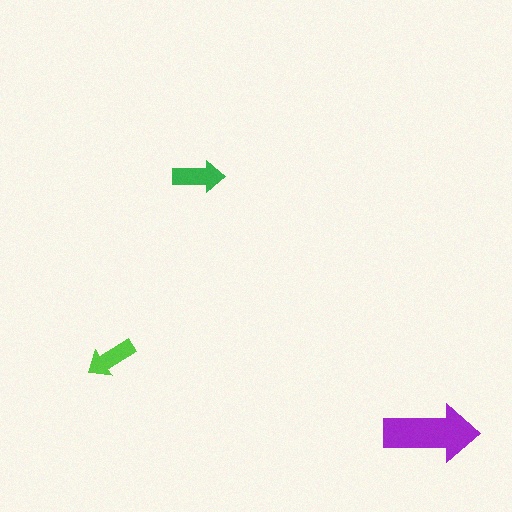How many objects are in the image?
There are 3 objects in the image.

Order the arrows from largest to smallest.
the purple one, the green one, the lime one.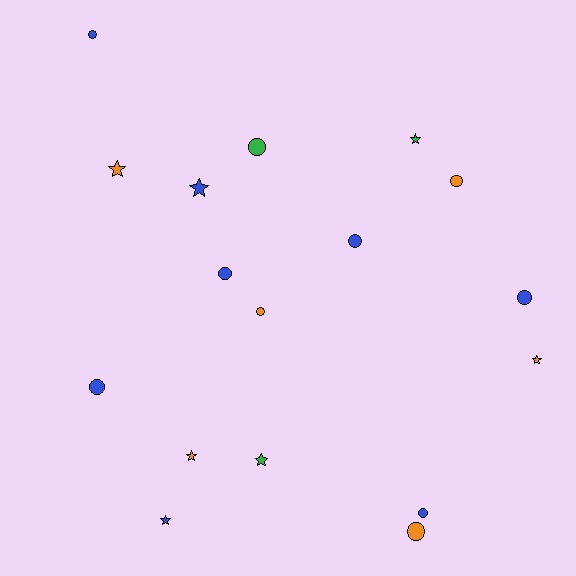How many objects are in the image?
There are 17 objects.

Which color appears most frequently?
Blue, with 8 objects.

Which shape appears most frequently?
Circle, with 10 objects.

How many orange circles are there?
There are 3 orange circles.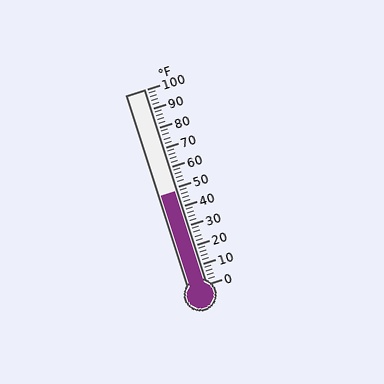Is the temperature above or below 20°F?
The temperature is above 20°F.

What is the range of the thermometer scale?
The thermometer scale ranges from 0°F to 100°F.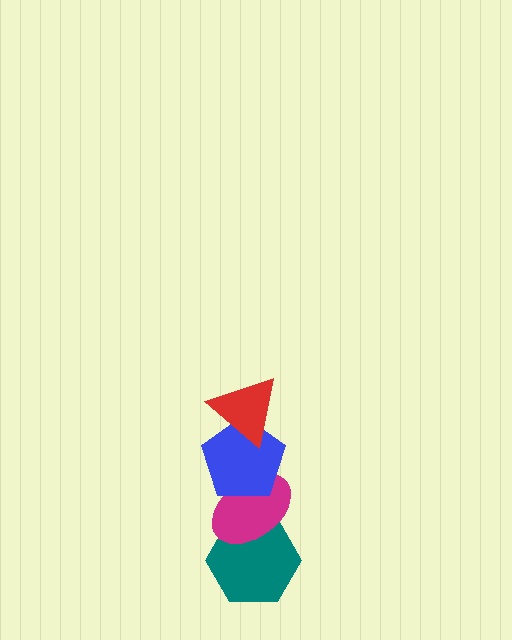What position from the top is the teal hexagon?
The teal hexagon is 4th from the top.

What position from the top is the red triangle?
The red triangle is 1st from the top.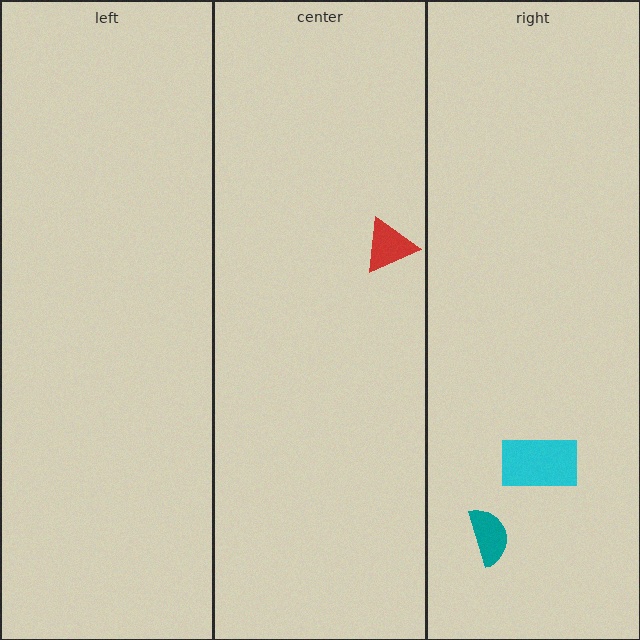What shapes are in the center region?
The red triangle.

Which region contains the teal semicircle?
The right region.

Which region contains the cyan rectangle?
The right region.